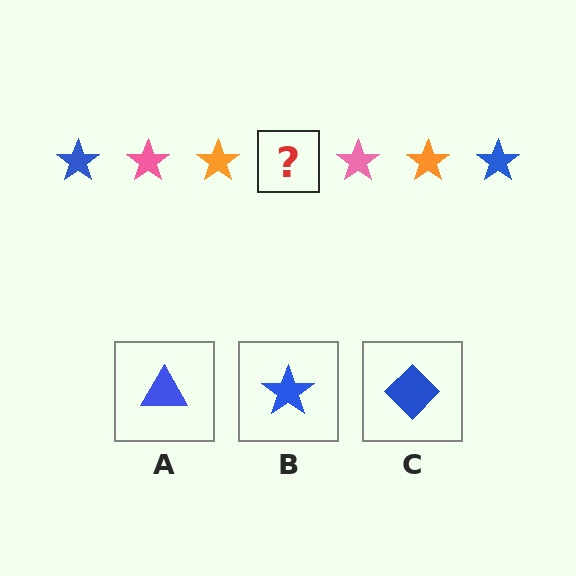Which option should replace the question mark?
Option B.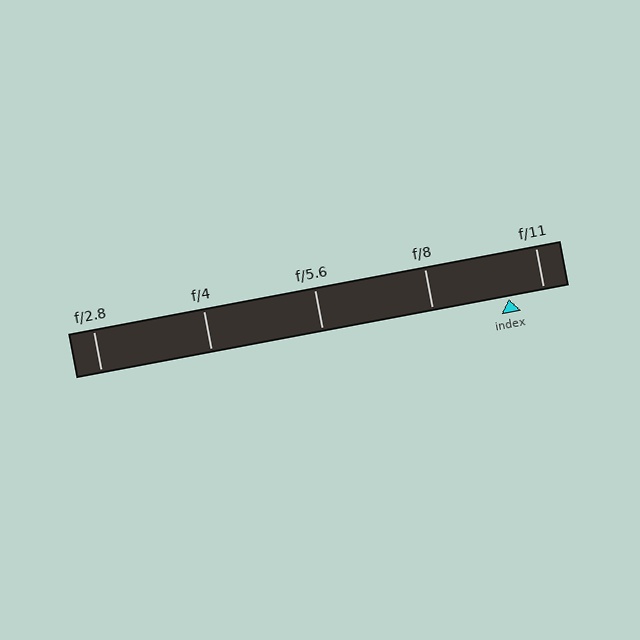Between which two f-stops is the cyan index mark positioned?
The index mark is between f/8 and f/11.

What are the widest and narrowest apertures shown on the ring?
The widest aperture shown is f/2.8 and the narrowest is f/11.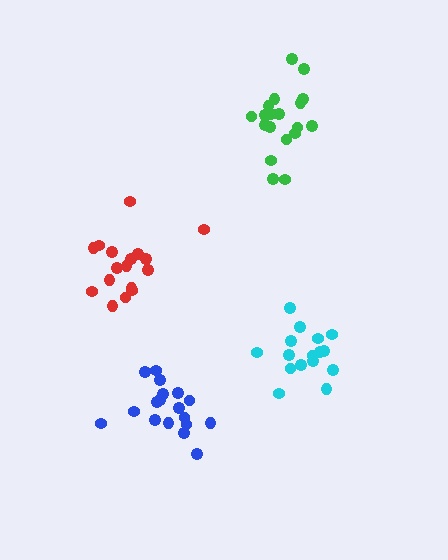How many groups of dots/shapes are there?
There are 4 groups.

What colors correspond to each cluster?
The clusters are colored: green, cyan, blue, red.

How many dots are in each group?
Group 1: 19 dots, Group 2: 16 dots, Group 3: 19 dots, Group 4: 17 dots (71 total).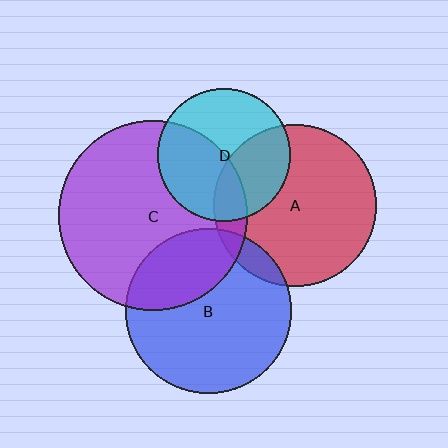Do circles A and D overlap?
Yes.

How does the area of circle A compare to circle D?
Approximately 1.5 times.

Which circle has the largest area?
Circle C (purple).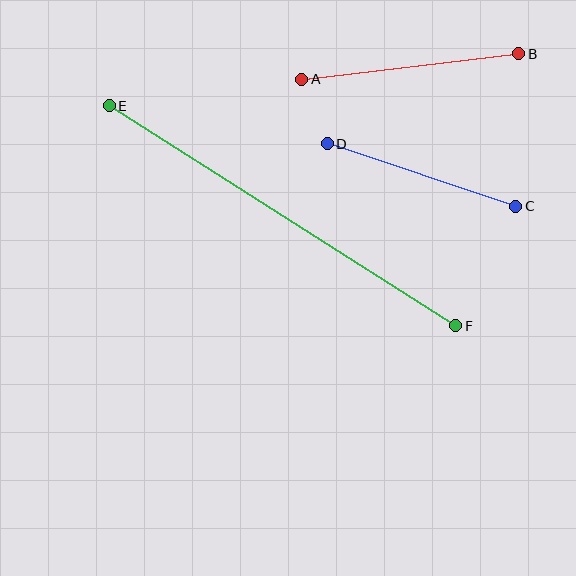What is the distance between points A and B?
The distance is approximately 219 pixels.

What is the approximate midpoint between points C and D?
The midpoint is at approximately (422, 175) pixels.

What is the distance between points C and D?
The distance is approximately 199 pixels.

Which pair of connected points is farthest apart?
Points E and F are farthest apart.